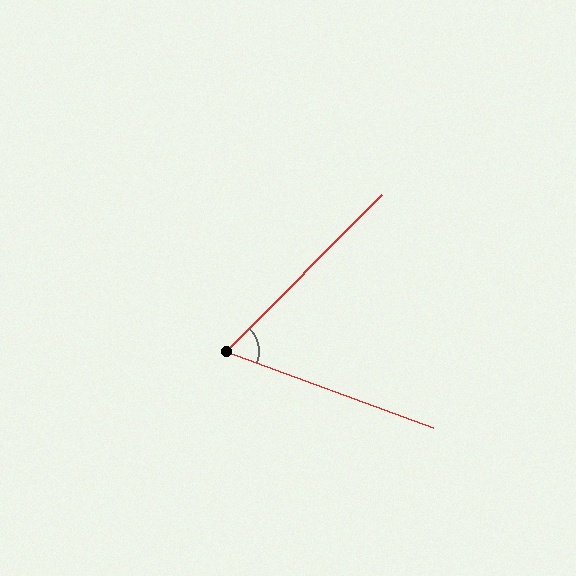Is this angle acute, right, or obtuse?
It is acute.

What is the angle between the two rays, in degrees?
Approximately 65 degrees.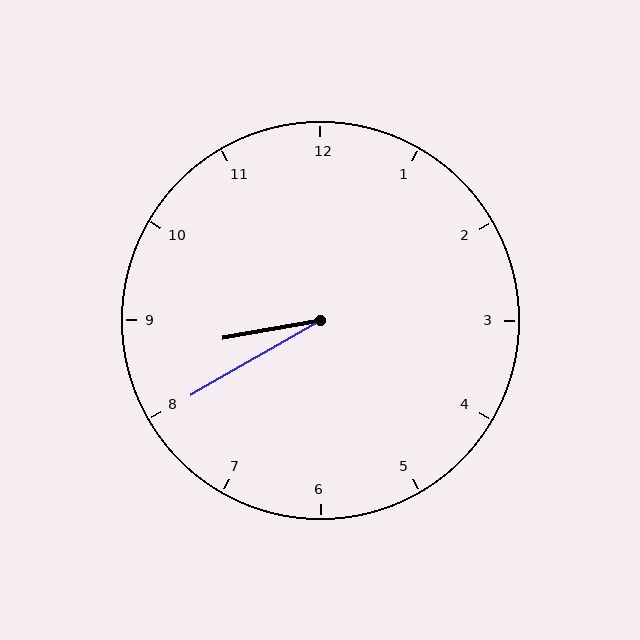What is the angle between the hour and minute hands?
Approximately 20 degrees.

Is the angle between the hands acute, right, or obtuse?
It is acute.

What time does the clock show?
8:40.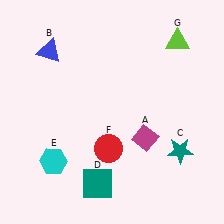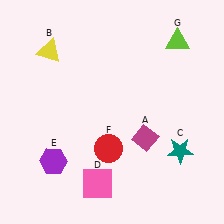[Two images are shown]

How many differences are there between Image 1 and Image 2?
There are 3 differences between the two images.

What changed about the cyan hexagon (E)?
In Image 1, E is cyan. In Image 2, it changed to purple.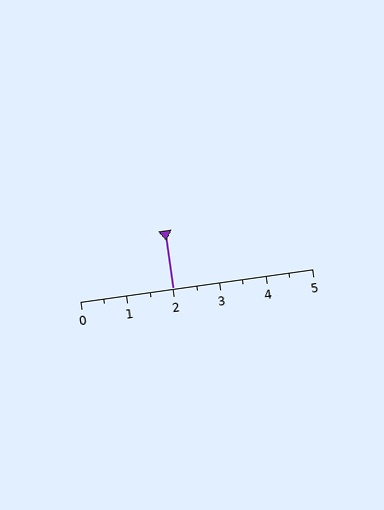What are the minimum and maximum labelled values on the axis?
The axis runs from 0 to 5.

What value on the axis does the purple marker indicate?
The marker indicates approximately 2.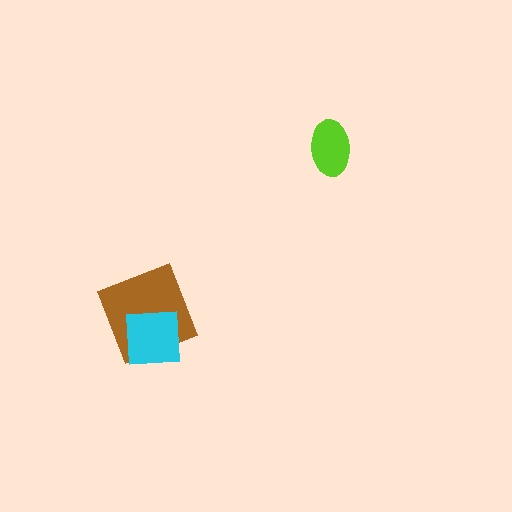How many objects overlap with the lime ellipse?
0 objects overlap with the lime ellipse.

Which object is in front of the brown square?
The cyan square is in front of the brown square.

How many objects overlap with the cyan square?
1 object overlaps with the cyan square.